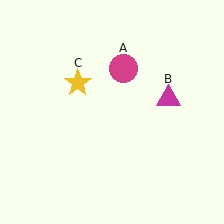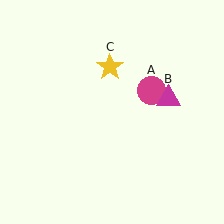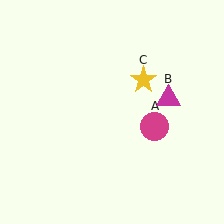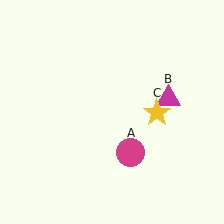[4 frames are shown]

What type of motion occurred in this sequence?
The magenta circle (object A), yellow star (object C) rotated clockwise around the center of the scene.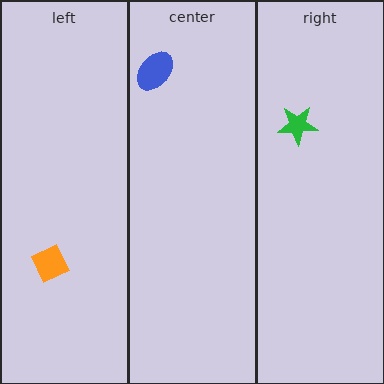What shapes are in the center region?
The blue ellipse.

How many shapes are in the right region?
1.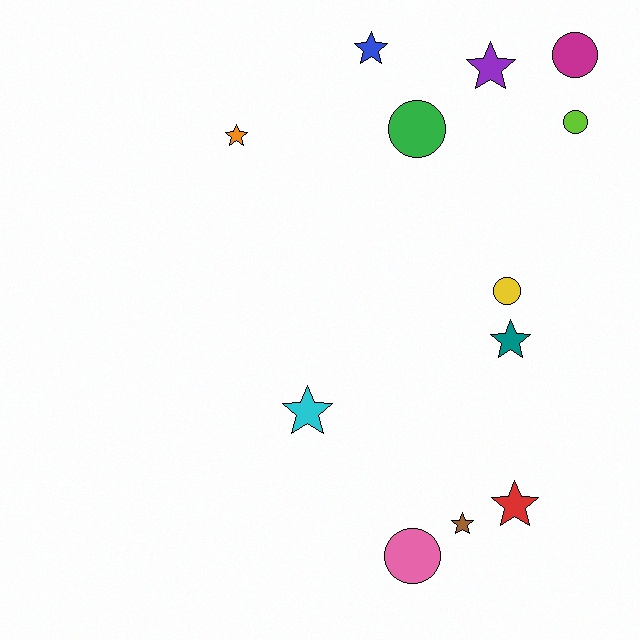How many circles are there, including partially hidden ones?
There are 5 circles.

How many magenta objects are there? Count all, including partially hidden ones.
There is 1 magenta object.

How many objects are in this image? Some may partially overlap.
There are 12 objects.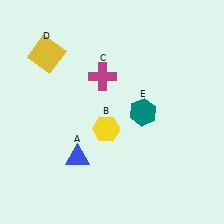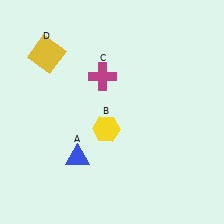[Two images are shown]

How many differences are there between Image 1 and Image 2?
There is 1 difference between the two images.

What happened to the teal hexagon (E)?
The teal hexagon (E) was removed in Image 2. It was in the bottom-right area of Image 1.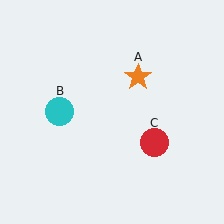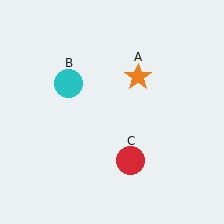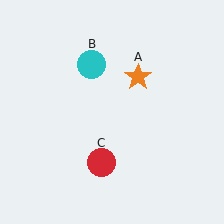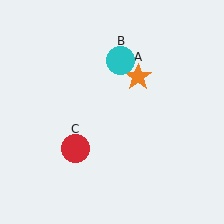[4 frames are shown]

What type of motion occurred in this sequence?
The cyan circle (object B), red circle (object C) rotated clockwise around the center of the scene.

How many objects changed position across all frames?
2 objects changed position: cyan circle (object B), red circle (object C).